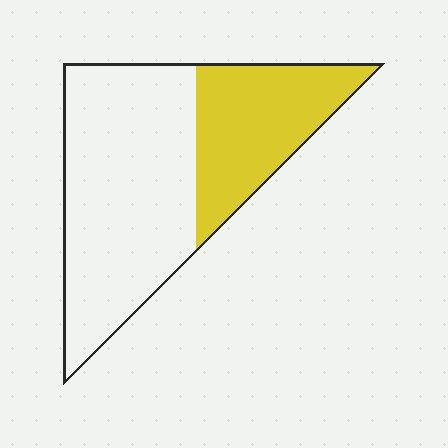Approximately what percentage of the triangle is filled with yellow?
Approximately 35%.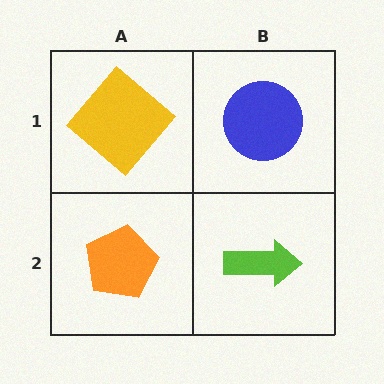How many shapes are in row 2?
2 shapes.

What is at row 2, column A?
An orange pentagon.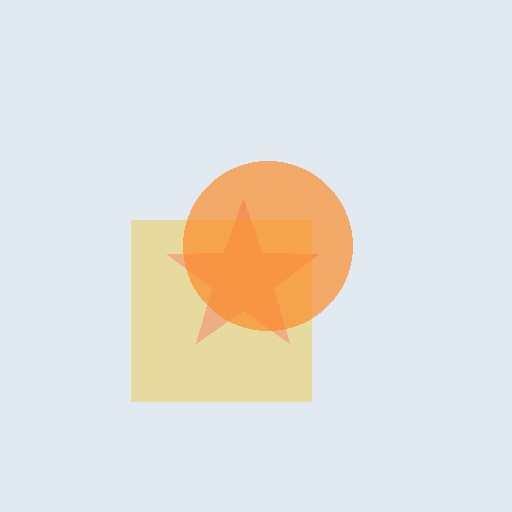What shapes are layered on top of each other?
The layered shapes are: a pink star, a yellow square, an orange circle.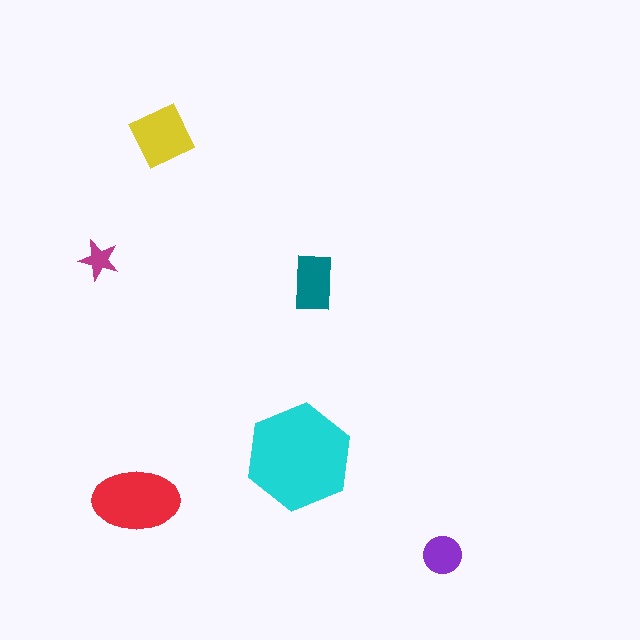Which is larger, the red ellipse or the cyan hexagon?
The cyan hexagon.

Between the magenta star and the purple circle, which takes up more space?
The purple circle.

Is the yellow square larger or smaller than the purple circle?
Larger.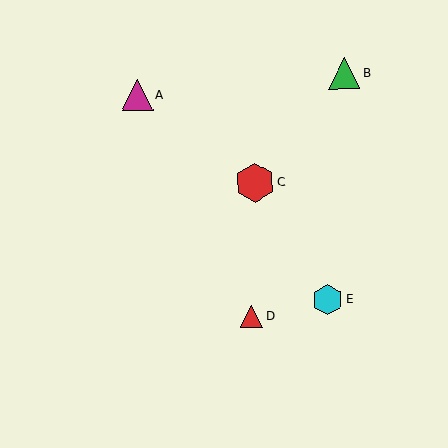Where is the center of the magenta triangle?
The center of the magenta triangle is at (137, 95).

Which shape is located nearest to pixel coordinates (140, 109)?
The magenta triangle (labeled A) at (137, 95) is nearest to that location.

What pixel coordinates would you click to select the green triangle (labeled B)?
Click at (344, 74) to select the green triangle B.